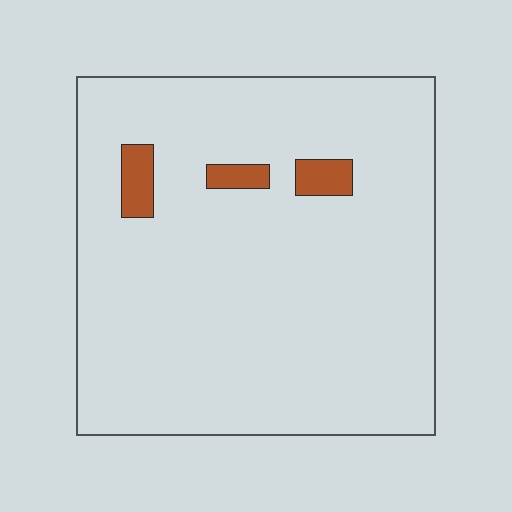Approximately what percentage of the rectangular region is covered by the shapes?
Approximately 5%.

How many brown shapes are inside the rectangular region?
3.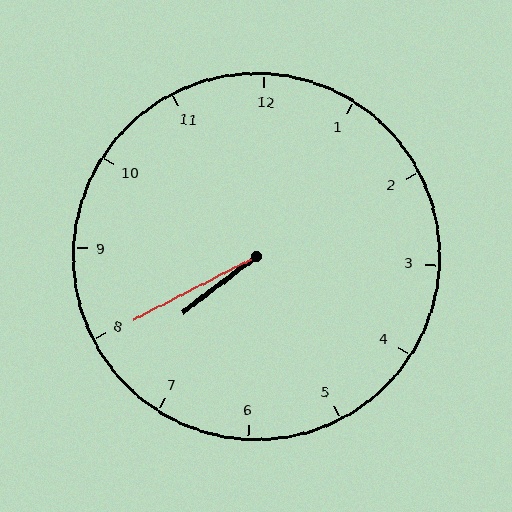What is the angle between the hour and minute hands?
Approximately 10 degrees.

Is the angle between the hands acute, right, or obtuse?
It is acute.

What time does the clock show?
7:40.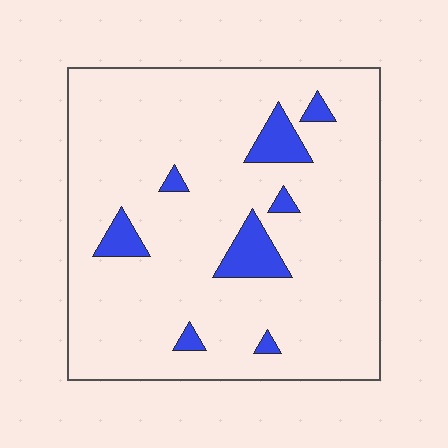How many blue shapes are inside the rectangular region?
8.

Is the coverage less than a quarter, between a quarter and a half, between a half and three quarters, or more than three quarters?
Less than a quarter.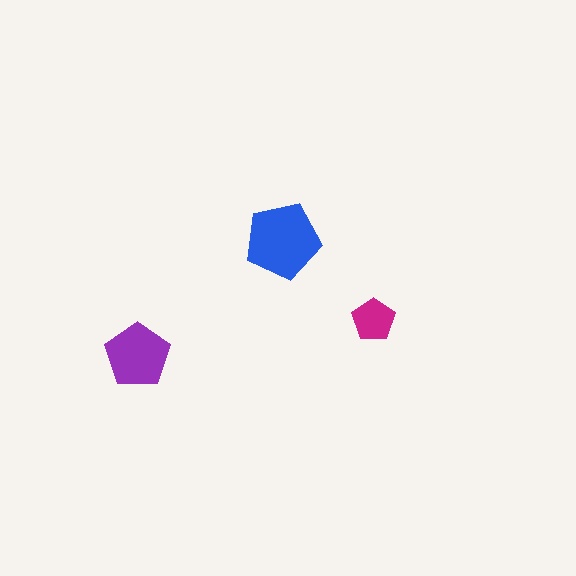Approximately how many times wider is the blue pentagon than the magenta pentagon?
About 2 times wider.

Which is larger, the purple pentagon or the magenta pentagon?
The purple one.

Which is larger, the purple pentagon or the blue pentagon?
The blue one.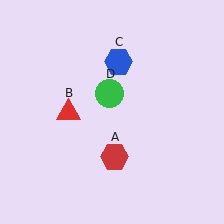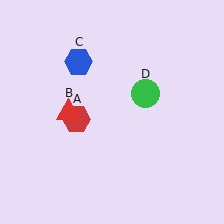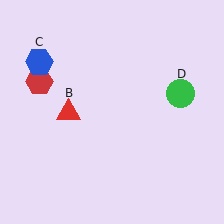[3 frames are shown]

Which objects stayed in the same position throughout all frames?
Red triangle (object B) remained stationary.